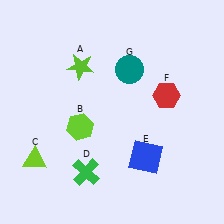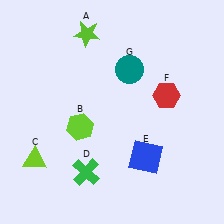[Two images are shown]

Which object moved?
The lime star (A) moved up.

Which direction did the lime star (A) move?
The lime star (A) moved up.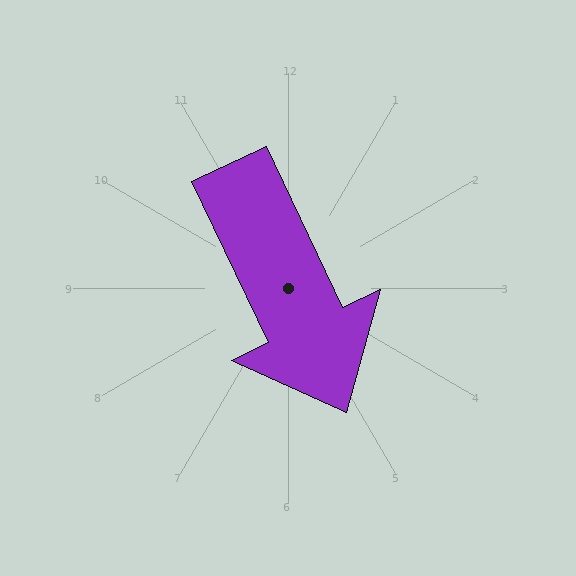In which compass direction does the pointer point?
Southeast.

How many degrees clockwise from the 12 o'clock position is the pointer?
Approximately 155 degrees.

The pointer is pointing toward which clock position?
Roughly 5 o'clock.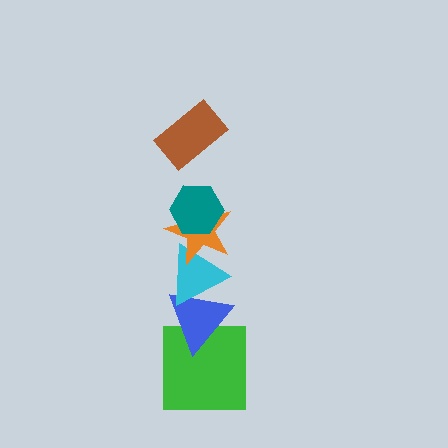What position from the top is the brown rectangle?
The brown rectangle is 1st from the top.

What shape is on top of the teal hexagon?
The brown rectangle is on top of the teal hexagon.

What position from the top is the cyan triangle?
The cyan triangle is 4th from the top.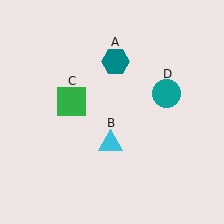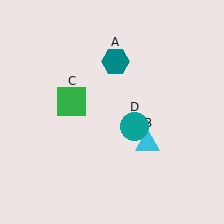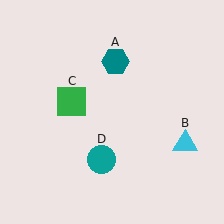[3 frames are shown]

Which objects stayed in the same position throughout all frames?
Teal hexagon (object A) and green square (object C) remained stationary.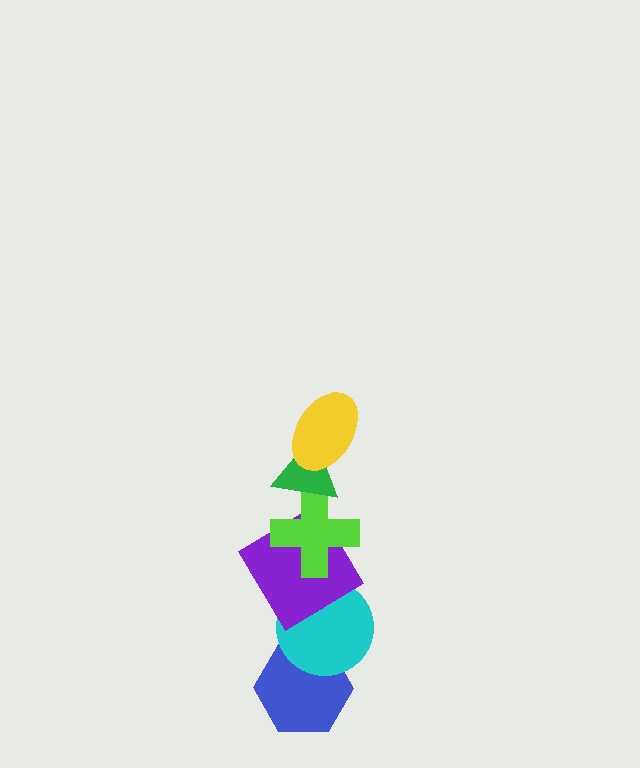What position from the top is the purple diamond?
The purple diamond is 4th from the top.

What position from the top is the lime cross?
The lime cross is 3rd from the top.